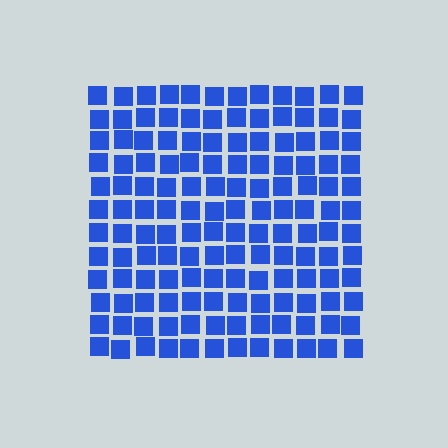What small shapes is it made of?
It is made of small squares.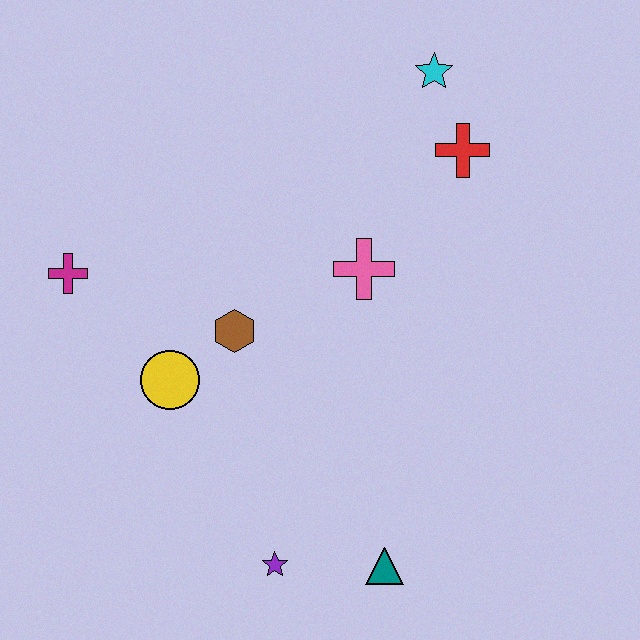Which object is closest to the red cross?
The cyan star is closest to the red cross.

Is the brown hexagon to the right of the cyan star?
No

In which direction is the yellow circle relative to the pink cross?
The yellow circle is to the left of the pink cross.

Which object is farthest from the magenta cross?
The teal triangle is farthest from the magenta cross.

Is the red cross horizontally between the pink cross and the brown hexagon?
No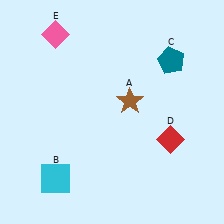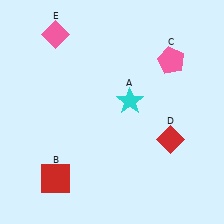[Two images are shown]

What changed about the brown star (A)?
In Image 1, A is brown. In Image 2, it changed to cyan.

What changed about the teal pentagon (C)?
In Image 1, C is teal. In Image 2, it changed to pink.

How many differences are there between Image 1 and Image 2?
There are 3 differences between the two images.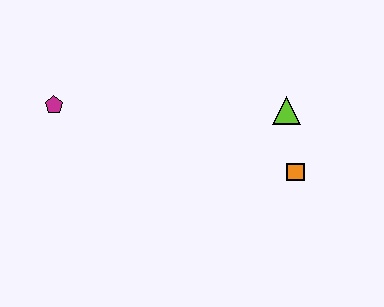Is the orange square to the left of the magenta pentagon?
No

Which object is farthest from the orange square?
The magenta pentagon is farthest from the orange square.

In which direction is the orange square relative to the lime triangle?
The orange square is below the lime triangle.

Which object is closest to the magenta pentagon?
The lime triangle is closest to the magenta pentagon.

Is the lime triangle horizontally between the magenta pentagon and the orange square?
Yes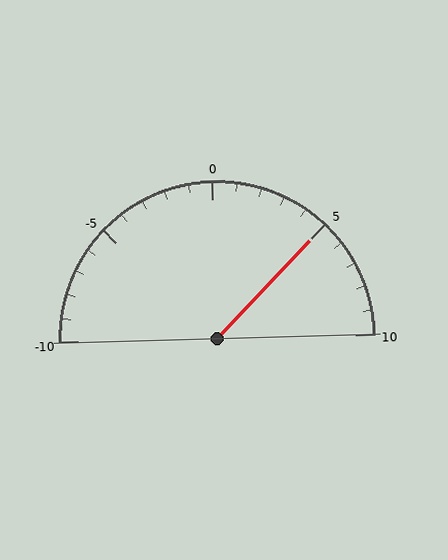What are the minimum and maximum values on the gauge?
The gauge ranges from -10 to 10.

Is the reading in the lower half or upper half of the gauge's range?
The reading is in the upper half of the range (-10 to 10).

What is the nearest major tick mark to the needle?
The nearest major tick mark is 5.